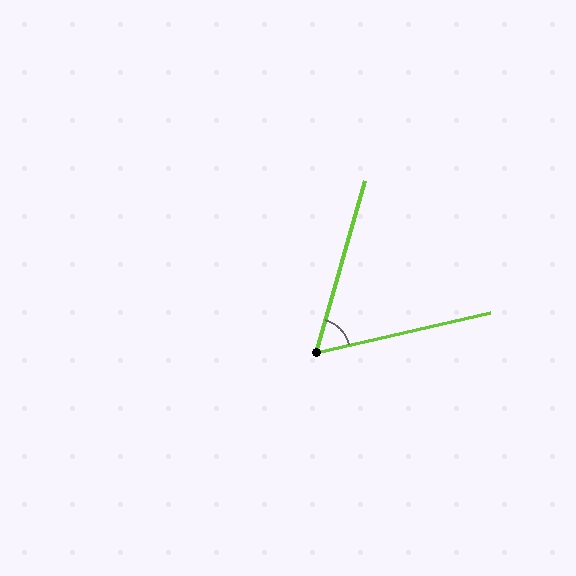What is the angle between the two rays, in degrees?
Approximately 61 degrees.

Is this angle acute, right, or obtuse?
It is acute.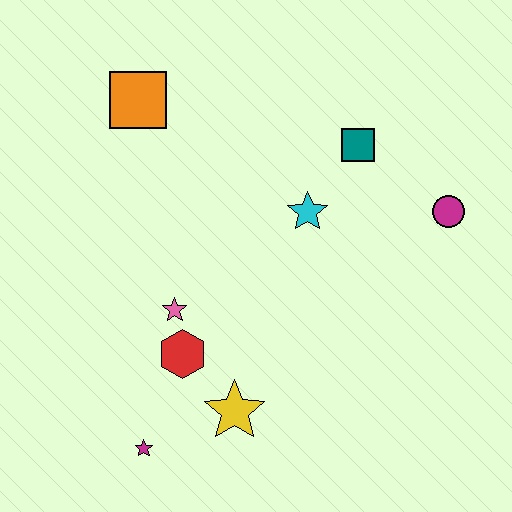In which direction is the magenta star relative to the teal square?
The magenta star is below the teal square.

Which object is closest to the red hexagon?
The pink star is closest to the red hexagon.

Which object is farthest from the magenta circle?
The magenta star is farthest from the magenta circle.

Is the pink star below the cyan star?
Yes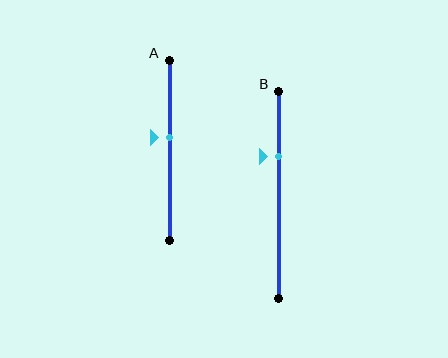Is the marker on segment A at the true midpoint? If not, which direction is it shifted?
No, the marker on segment A is shifted upward by about 7% of the segment length.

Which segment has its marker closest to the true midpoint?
Segment A has its marker closest to the true midpoint.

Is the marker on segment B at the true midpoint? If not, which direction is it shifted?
No, the marker on segment B is shifted upward by about 18% of the segment length.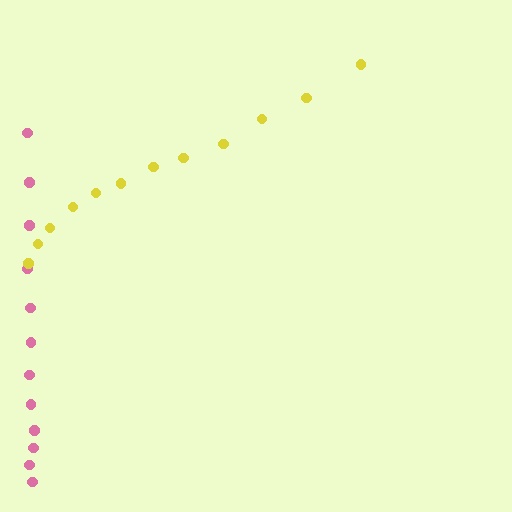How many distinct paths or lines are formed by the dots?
There are 2 distinct paths.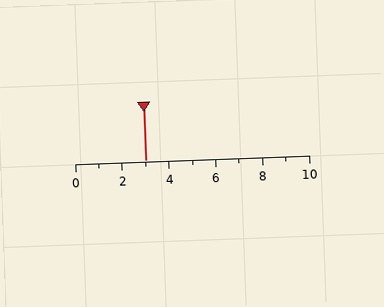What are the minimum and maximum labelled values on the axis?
The axis runs from 0 to 10.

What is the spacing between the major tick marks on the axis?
The major ticks are spaced 2 apart.